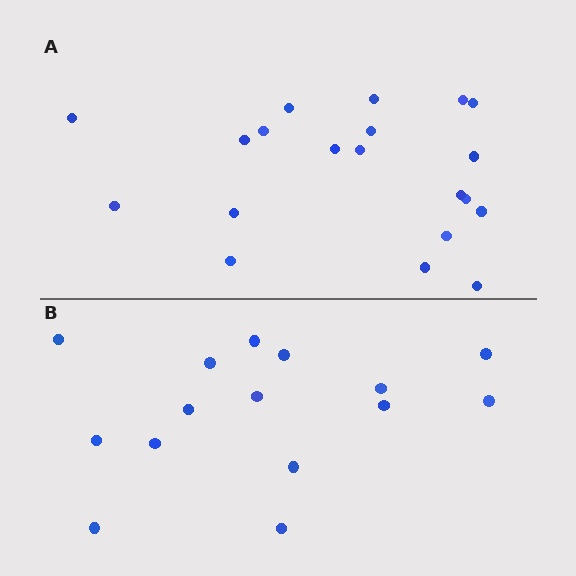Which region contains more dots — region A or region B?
Region A (the top region) has more dots.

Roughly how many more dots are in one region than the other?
Region A has about 5 more dots than region B.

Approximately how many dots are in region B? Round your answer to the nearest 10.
About 20 dots. (The exact count is 15, which rounds to 20.)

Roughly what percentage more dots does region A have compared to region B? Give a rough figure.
About 35% more.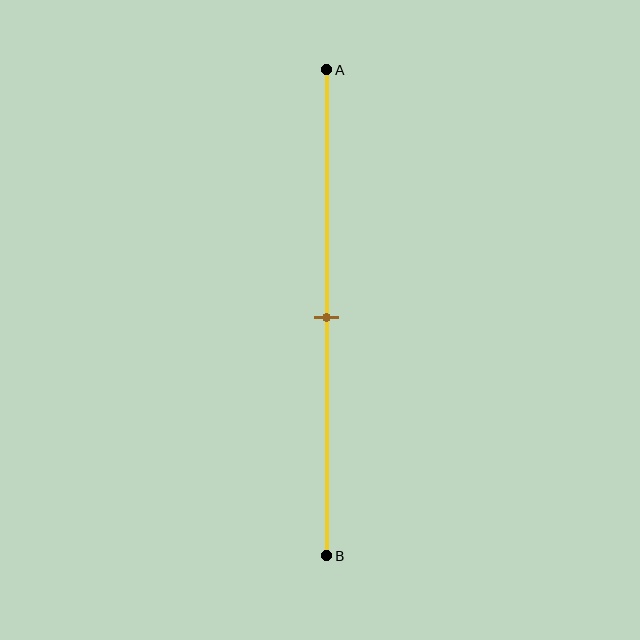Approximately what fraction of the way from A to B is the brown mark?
The brown mark is approximately 50% of the way from A to B.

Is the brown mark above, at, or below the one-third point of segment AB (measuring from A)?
The brown mark is below the one-third point of segment AB.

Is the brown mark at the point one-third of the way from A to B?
No, the mark is at about 50% from A, not at the 33% one-third point.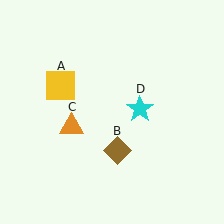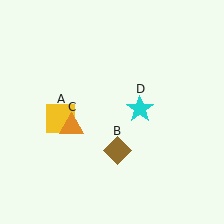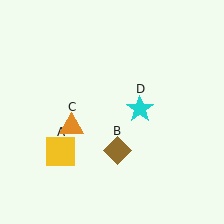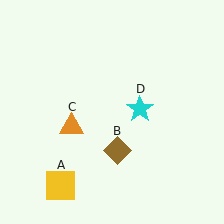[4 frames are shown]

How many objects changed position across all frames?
1 object changed position: yellow square (object A).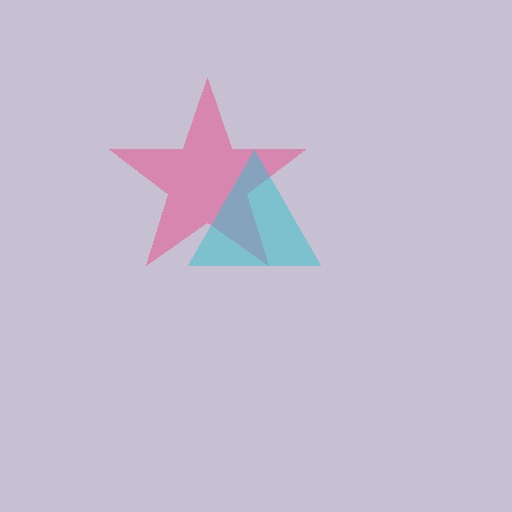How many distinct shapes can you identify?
There are 2 distinct shapes: a pink star, a cyan triangle.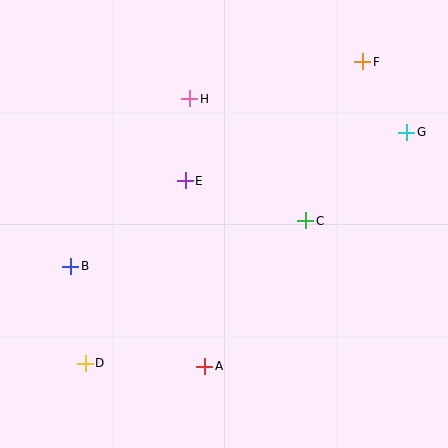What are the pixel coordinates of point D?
Point D is at (85, 363).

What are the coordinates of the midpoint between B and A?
The midpoint between B and A is at (138, 316).